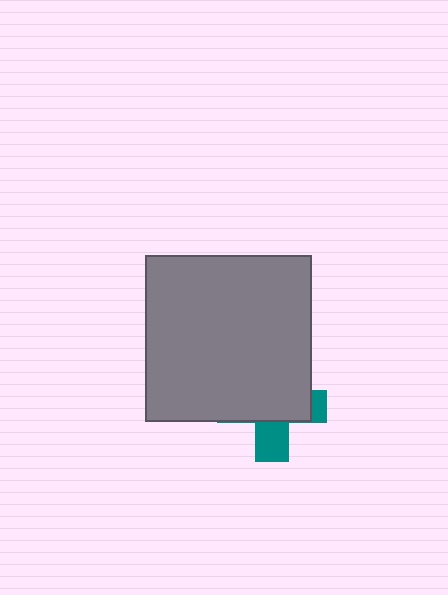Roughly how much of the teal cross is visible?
A small part of it is visible (roughly 32%).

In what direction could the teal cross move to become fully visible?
The teal cross could move down. That would shift it out from behind the gray square entirely.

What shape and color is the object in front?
The object in front is a gray square.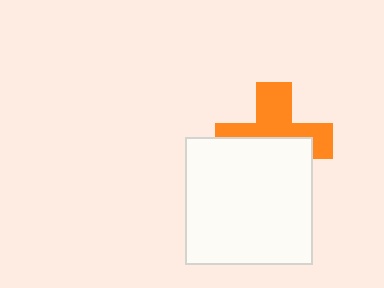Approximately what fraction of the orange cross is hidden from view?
Roughly 50% of the orange cross is hidden behind the white square.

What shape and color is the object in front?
The object in front is a white square.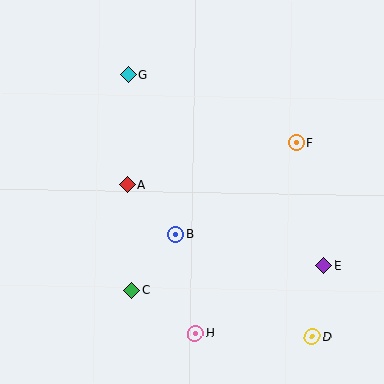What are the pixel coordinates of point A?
Point A is at (128, 185).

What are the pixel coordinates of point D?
Point D is at (312, 337).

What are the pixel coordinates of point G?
Point G is at (128, 75).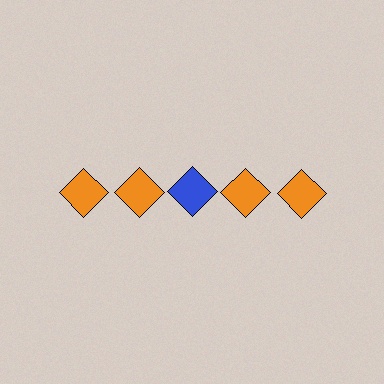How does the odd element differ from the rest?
It has a different color: blue instead of orange.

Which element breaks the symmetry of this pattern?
The blue diamond in the top row, center column breaks the symmetry. All other shapes are orange diamonds.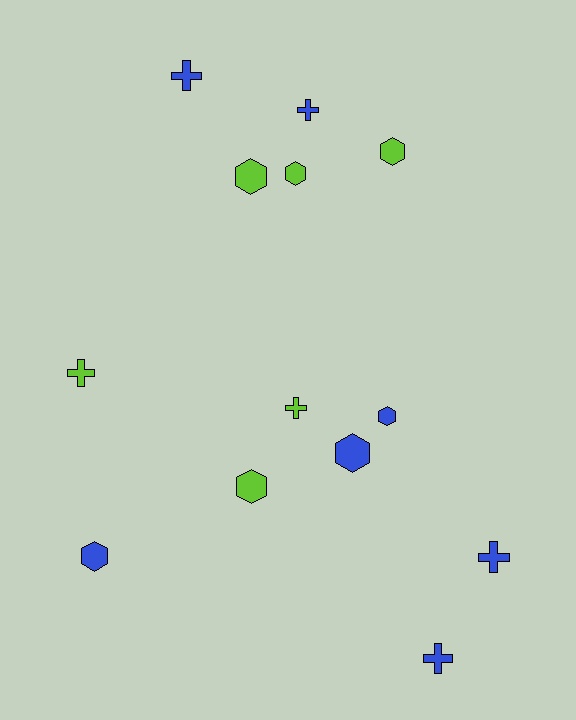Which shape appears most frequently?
Hexagon, with 7 objects.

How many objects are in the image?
There are 13 objects.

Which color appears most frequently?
Blue, with 7 objects.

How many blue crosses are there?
There are 4 blue crosses.